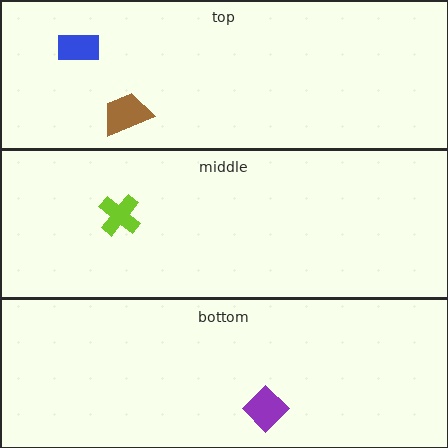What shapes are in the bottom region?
The purple diamond.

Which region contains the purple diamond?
The bottom region.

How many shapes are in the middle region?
1.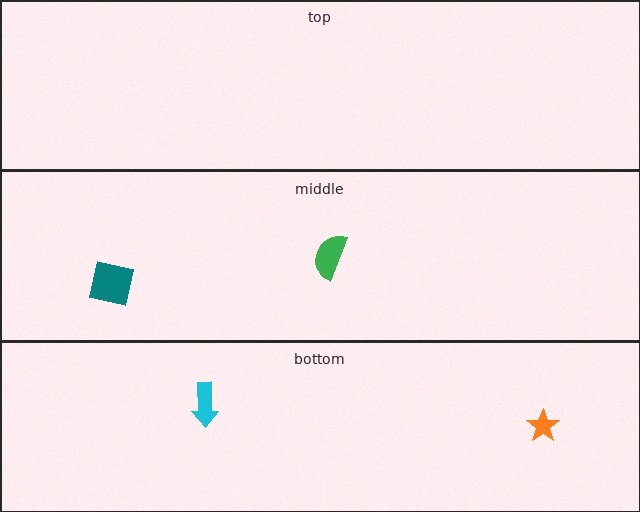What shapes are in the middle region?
The teal square, the green semicircle.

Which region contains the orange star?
The bottom region.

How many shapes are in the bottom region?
2.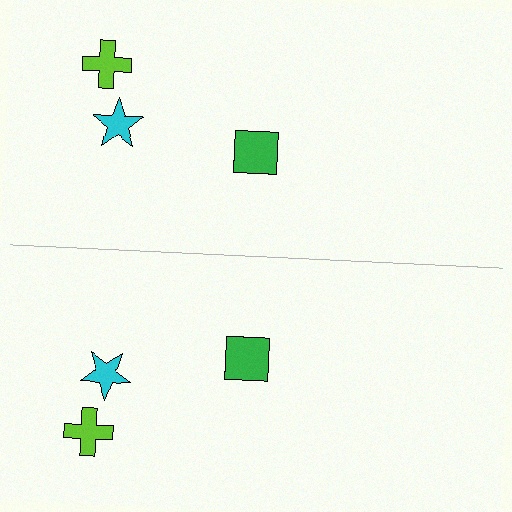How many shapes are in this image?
There are 6 shapes in this image.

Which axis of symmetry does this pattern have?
The pattern has a horizontal axis of symmetry running through the center of the image.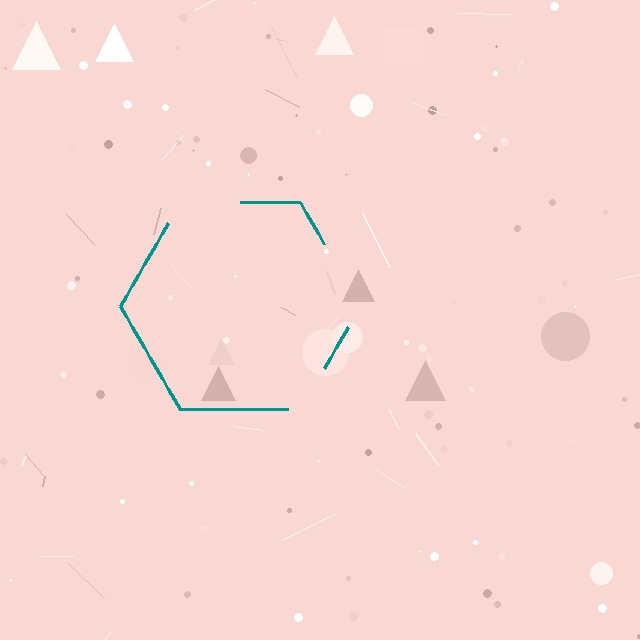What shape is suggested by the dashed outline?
The dashed outline suggests a hexagon.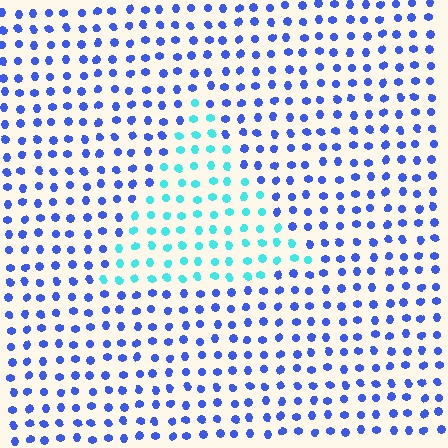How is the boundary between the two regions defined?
The boundary is defined purely by a slight shift in hue (about 51 degrees). Spacing, size, and orientation are identical on both sides.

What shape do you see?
I see a triangle.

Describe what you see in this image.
The image is filled with small blue elements in a uniform arrangement. A triangle-shaped region is visible where the elements are tinted to a slightly different hue, forming a subtle color boundary.